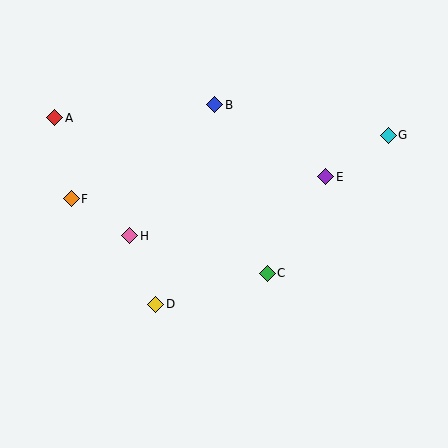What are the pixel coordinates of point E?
Point E is at (326, 177).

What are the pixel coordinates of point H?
Point H is at (130, 236).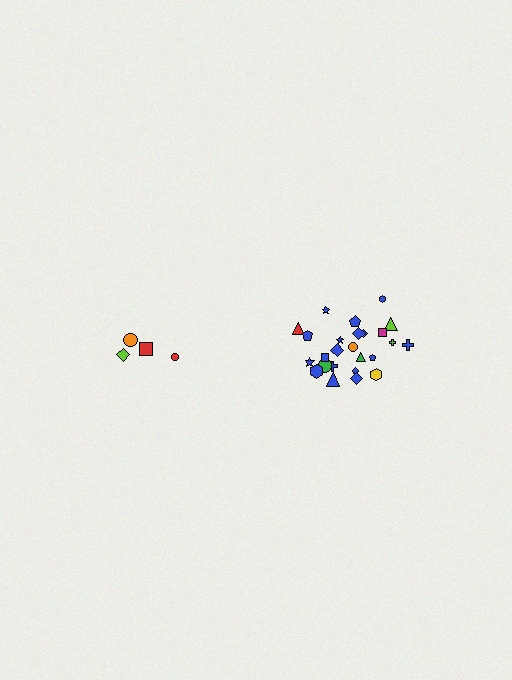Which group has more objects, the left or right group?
The right group.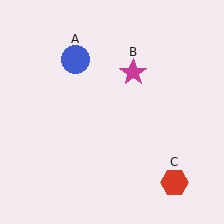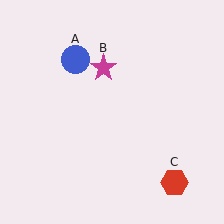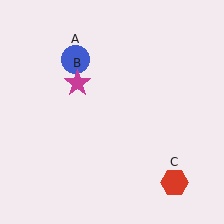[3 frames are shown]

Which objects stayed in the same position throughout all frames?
Blue circle (object A) and red hexagon (object C) remained stationary.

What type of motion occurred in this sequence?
The magenta star (object B) rotated counterclockwise around the center of the scene.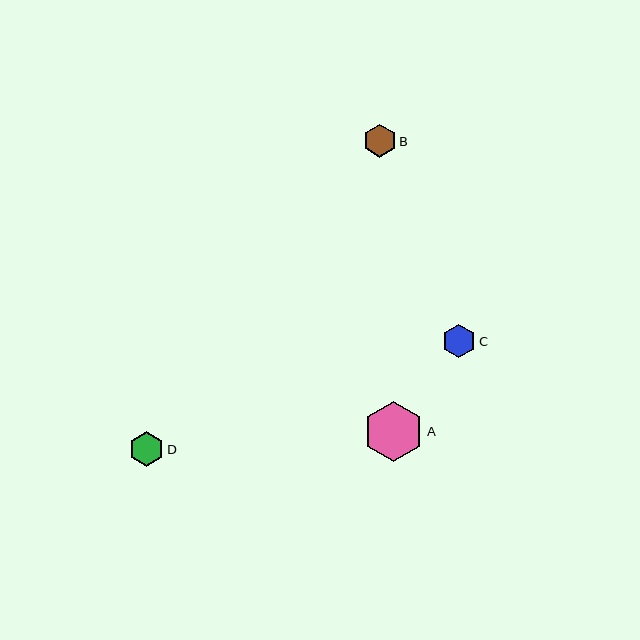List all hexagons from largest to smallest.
From largest to smallest: A, D, C, B.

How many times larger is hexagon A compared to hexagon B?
Hexagon A is approximately 1.8 times the size of hexagon B.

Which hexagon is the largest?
Hexagon A is the largest with a size of approximately 60 pixels.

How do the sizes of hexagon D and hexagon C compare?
Hexagon D and hexagon C are approximately the same size.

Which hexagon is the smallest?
Hexagon B is the smallest with a size of approximately 33 pixels.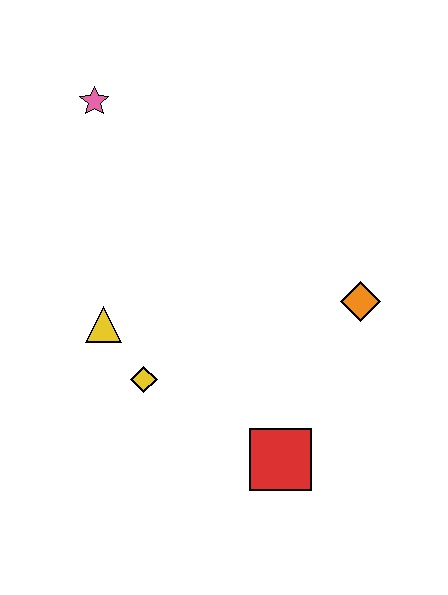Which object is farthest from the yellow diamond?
The pink star is farthest from the yellow diamond.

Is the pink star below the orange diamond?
No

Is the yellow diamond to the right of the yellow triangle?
Yes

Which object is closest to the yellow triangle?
The yellow diamond is closest to the yellow triangle.